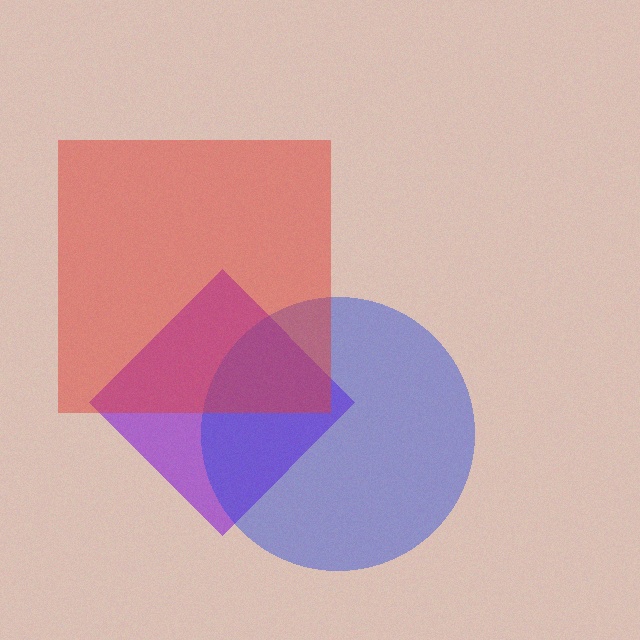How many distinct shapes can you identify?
There are 3 distinct shapes: a purple diamond, a blue circle, a red square.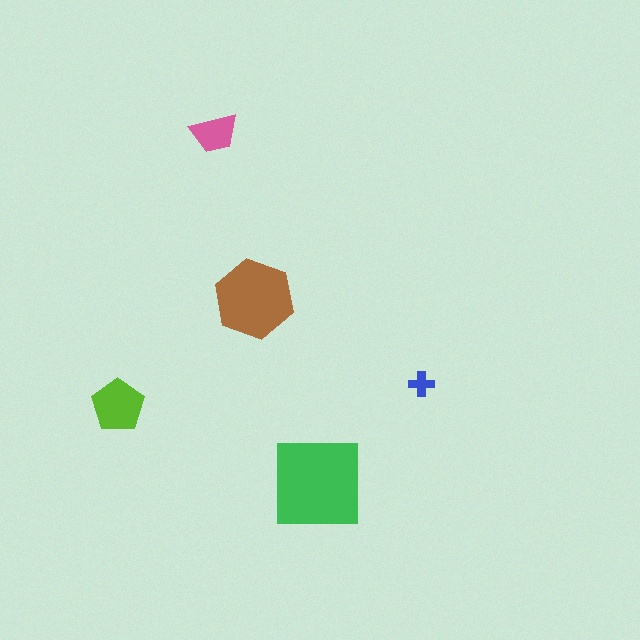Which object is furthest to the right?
The blue cross is rightmost.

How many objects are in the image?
There are 5 objects in the image.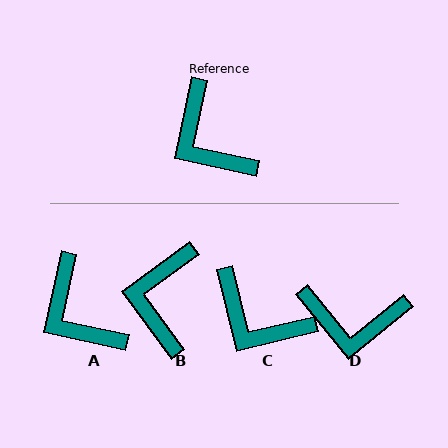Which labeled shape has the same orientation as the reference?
A.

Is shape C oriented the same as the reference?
No, it is off by about 25 degrees.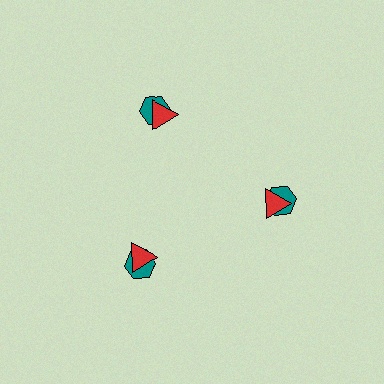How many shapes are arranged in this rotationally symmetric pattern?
There are 6 shapes, arranged in 3 groups of 2.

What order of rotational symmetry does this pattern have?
This pattern has 3-fold rotational symmetry.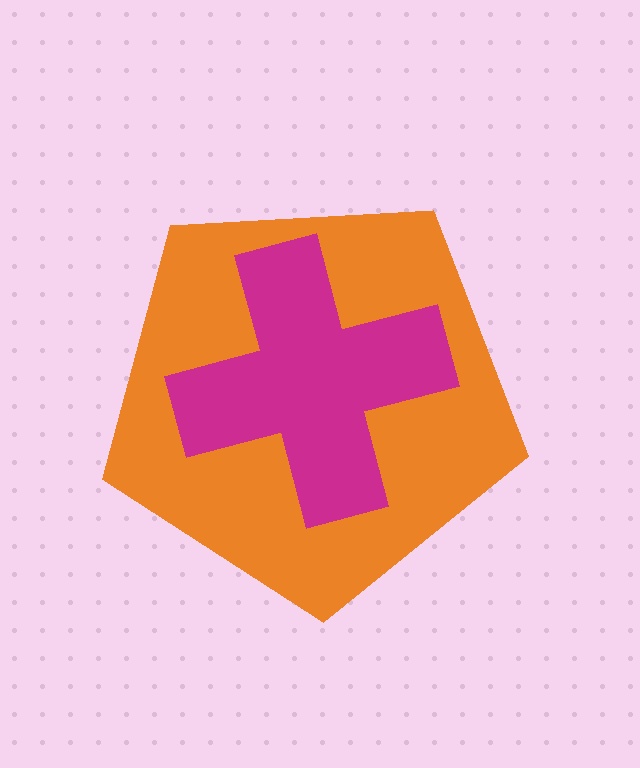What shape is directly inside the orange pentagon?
The magenta cross.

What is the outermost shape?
The orange pentagon.